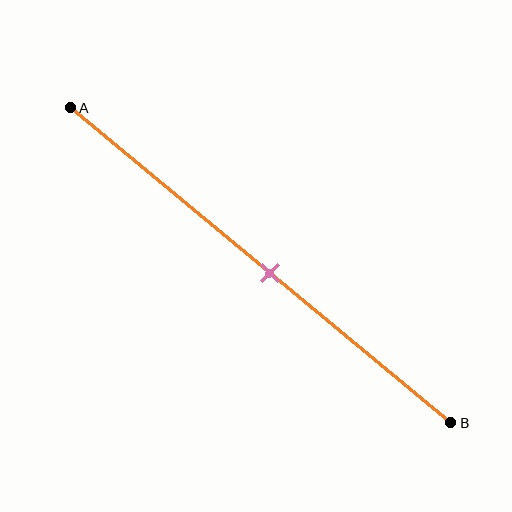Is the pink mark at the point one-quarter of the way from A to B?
No, the mark is at about 50% from A, not at the 25% one-quarter point.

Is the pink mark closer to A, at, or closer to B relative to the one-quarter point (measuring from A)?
The pink mark is closer to point B than the one-quarter point of segment AB.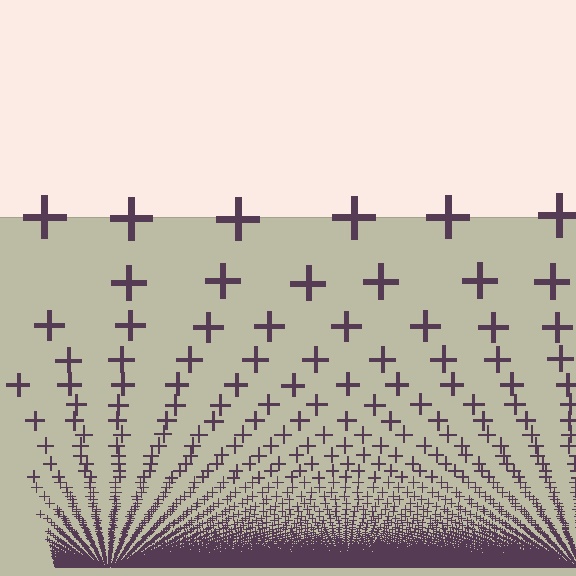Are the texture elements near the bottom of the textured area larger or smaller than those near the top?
Smaller. The gradient is inverted — elements near the bottom are smaller and denser.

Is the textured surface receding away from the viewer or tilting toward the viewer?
The surface appears to tilt toward the viewer. Texture elements get larger and sparser toward the top.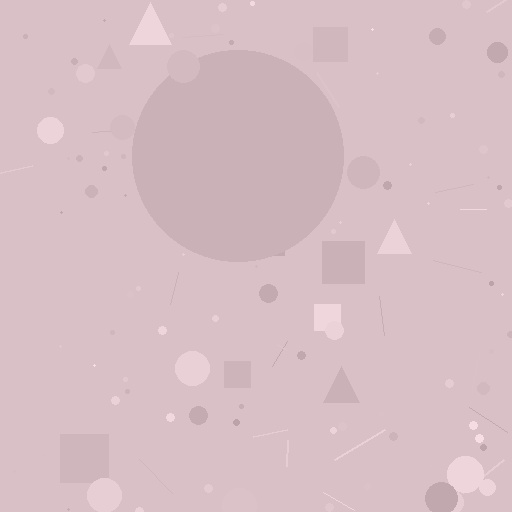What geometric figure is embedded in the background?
A circle is embedded in the background.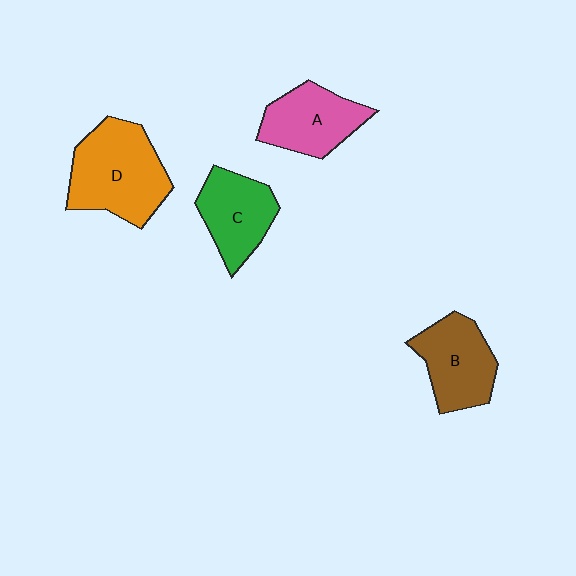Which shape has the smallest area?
Shape C (green).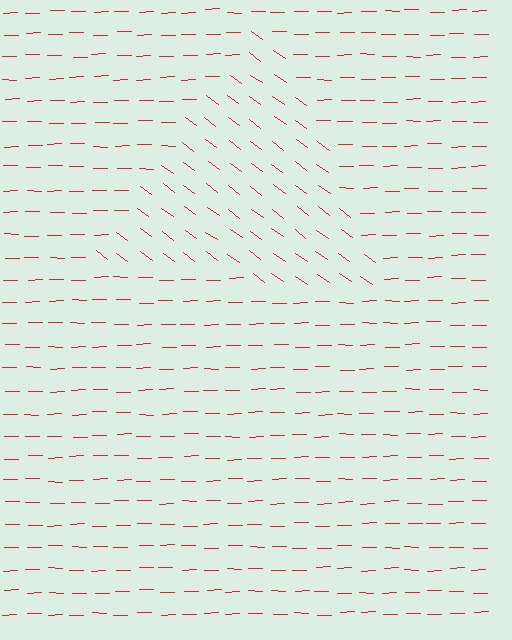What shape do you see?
I see a triangle.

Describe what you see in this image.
The image is filled with small red line segments. A triangle region in the image has lines oriented differently from the surrounding lines, creating a visible texture boundary.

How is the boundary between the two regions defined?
The boundary is defined purely by a change in line orientation (approximately 37 degrees difference). All lines are the same color and thickness.